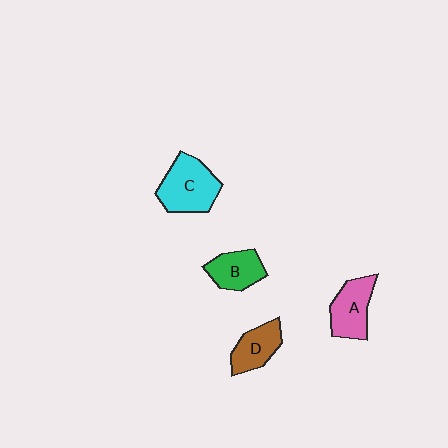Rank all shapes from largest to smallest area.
From largest to smallest: C (cyan), A (pink), B (green), D (brown).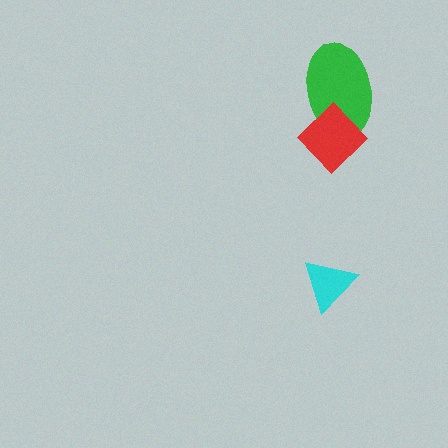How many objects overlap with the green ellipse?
1 object overlaps with the green ellipse.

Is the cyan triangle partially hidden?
No, no other shape covers it.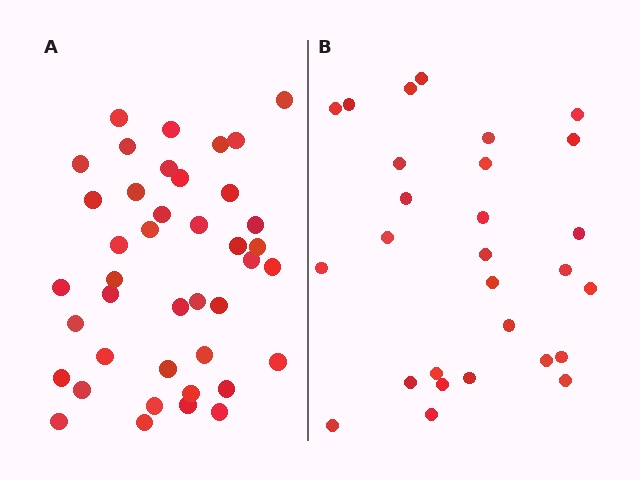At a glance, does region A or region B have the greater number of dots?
Region A (the left region) has more dots.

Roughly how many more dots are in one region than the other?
Region A has approximately 15 more dots than region B.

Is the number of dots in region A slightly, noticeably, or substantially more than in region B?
Region A has substantially more. The ratio is roughly 1.5 to 1.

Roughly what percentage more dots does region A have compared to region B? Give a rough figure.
About 45% more.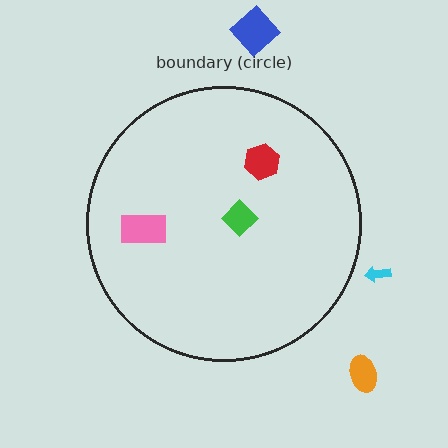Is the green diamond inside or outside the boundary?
Inside.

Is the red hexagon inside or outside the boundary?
Inside.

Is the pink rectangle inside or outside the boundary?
Inside.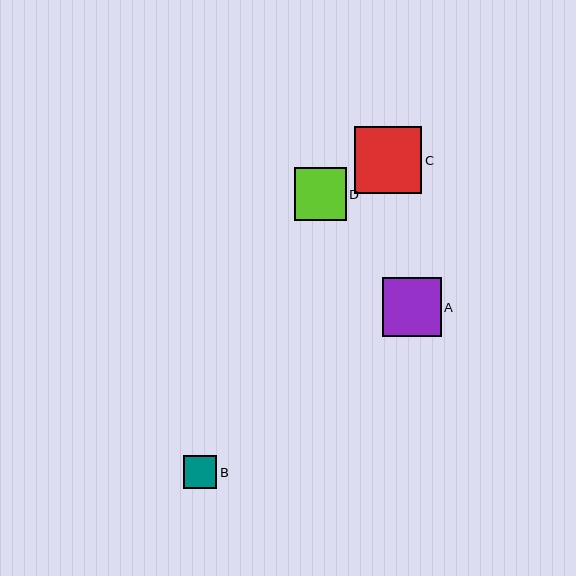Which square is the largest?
Square C is the largest with a size of approximately 67 pixels.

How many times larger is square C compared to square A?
Square C is approximately 1.1 times the size of square A.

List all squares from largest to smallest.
From largest to smallest: C, A, D, B.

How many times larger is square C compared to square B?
Square C is approximately 2.0 times the size of square B.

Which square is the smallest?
Square B is the smallest with a size of approximately 33 pixels.